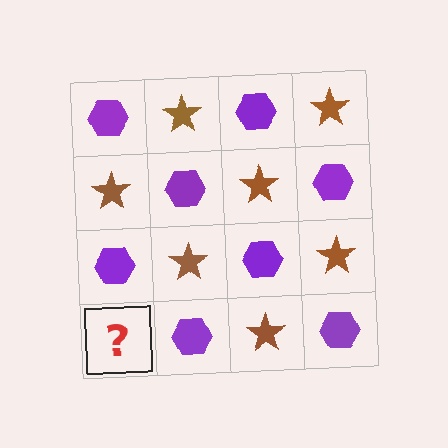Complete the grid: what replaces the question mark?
The question mark should be replaced with a brown star.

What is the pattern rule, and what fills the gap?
The rule is that it alternates purple hexagon and brown star in a checkerboard pattern. The gap should be filled with a brown star.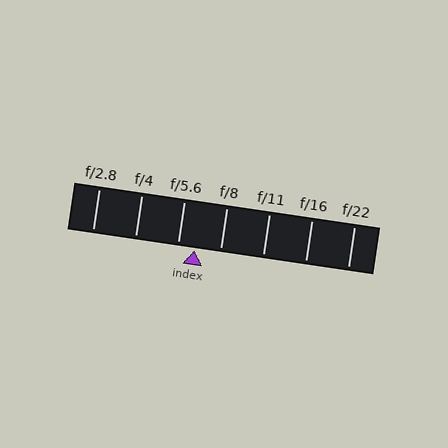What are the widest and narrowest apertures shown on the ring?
The widest aperture shown is f/2.8 and the narrowest is f/22.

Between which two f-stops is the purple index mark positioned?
The index mark is between f/5.6 and f/8.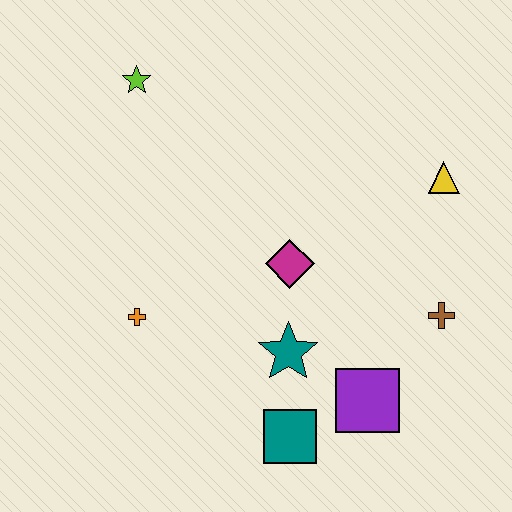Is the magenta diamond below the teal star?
No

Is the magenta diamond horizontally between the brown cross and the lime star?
Yes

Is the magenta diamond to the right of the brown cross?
No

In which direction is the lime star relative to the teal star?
The lime star is above the teal star.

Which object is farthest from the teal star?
The lime star is farthest from the teal star.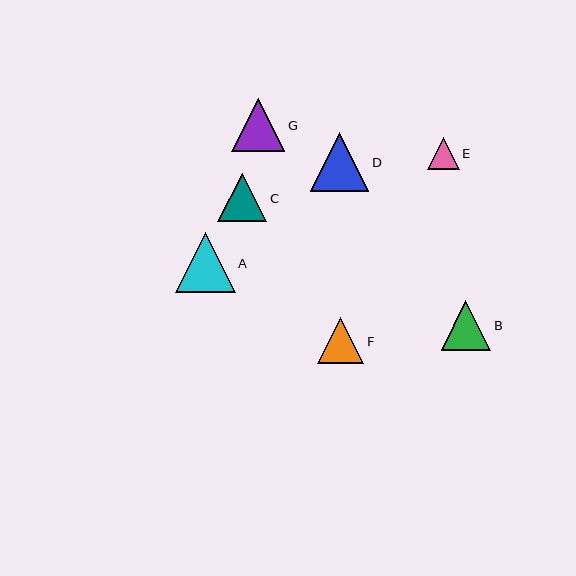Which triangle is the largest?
Triangle A is the largest with a size of approximately 60 pixels.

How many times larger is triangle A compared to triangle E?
Triangle A is approximately 1.9 times the size of triangle E.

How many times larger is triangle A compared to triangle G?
Triangle A is approximately 1.1 times the size of triangle G.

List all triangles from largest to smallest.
From largest to smallest: A, D, G, B, C, F, E.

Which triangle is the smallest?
Triangle E is the smallest with a size of approximately 32 pixels.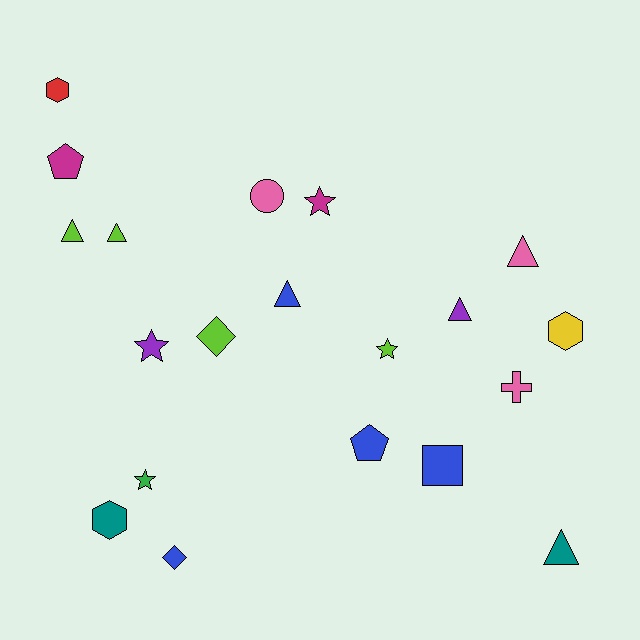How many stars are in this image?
There are 4 stars.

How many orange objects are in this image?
There are no orange objects.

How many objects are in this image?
There are 20 objects.